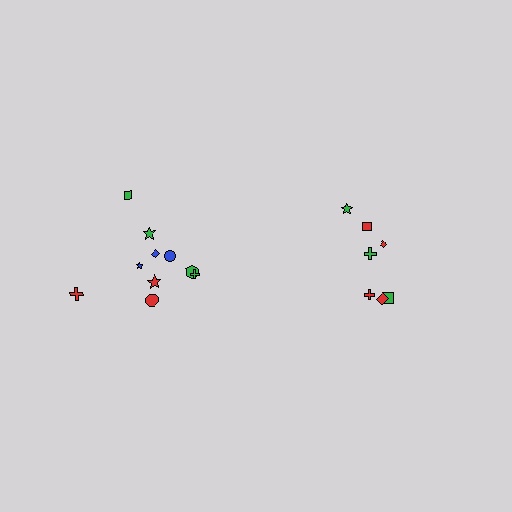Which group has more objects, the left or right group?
The left group.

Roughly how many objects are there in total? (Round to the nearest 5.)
Roughly 15 objects in total.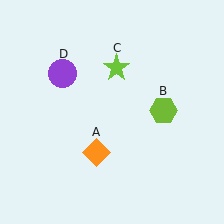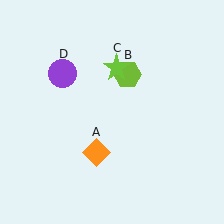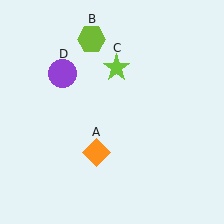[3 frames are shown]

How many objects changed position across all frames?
1 object changed position: lime hexagon (object B).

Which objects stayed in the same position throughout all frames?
Orange diamond (object A) and lime star (object C) and purple circle (object D) remained stationary.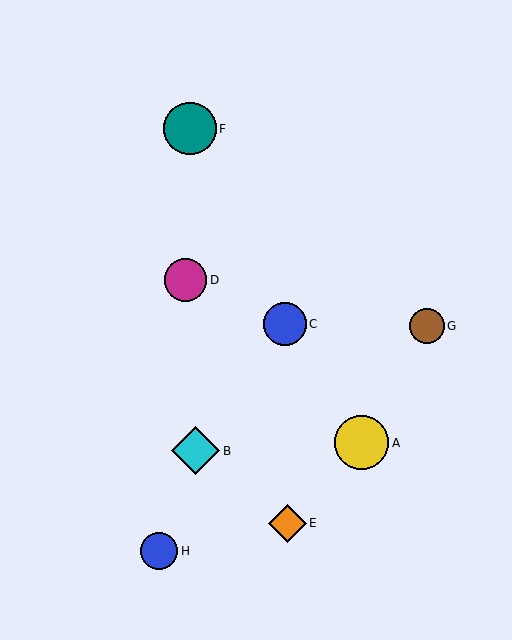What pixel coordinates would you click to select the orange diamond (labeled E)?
Click at (287, 523) to select the orange diamond E.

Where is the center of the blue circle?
The center of the blue circle is at (285, 324).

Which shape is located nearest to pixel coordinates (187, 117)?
The teal circle (labeled F) at (190, 129) is nearest to that location.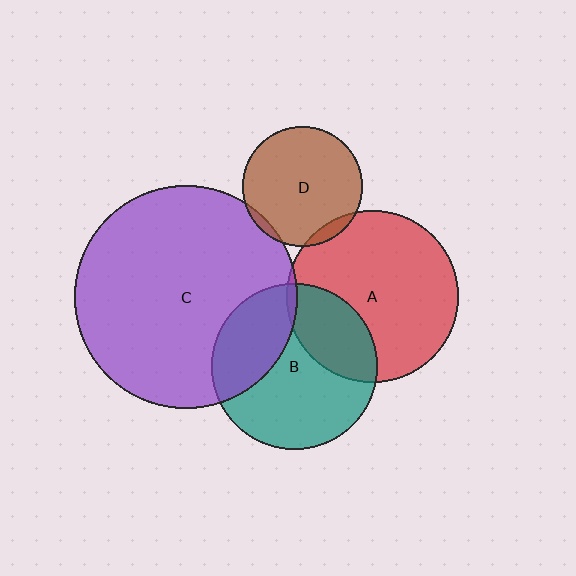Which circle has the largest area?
Circle C (purple).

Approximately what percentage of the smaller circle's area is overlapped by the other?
Approximately 5%.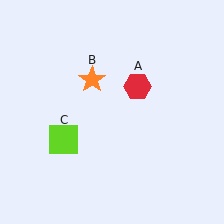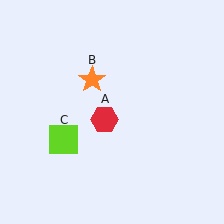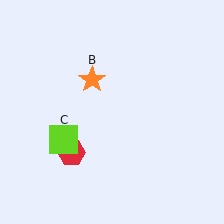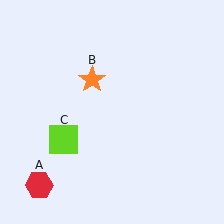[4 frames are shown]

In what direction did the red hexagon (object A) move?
The red hexagon (object A) moved down and to the left.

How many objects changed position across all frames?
1 object changed position: red hexagon (object A).